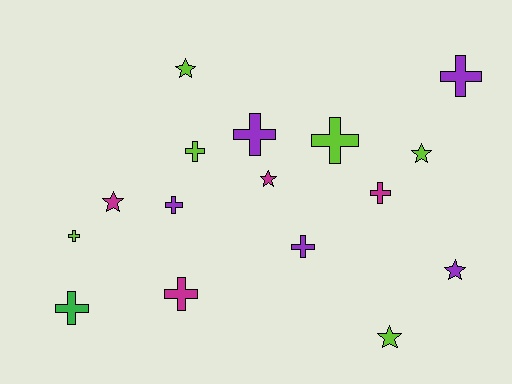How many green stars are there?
There are no green stars.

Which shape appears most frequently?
Cross, with 10 objects.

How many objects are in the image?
There are 16 objects.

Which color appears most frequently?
Lime, with 6 objects.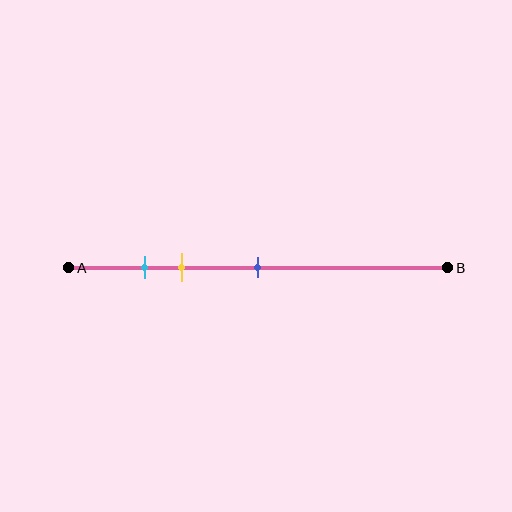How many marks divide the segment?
There are 3 marks dividing the segment.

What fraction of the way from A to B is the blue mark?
The blue mark is approximately 50% (0.5) of the way from A to B.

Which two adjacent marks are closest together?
The cyan and yellow marks are the closest adjacent pair.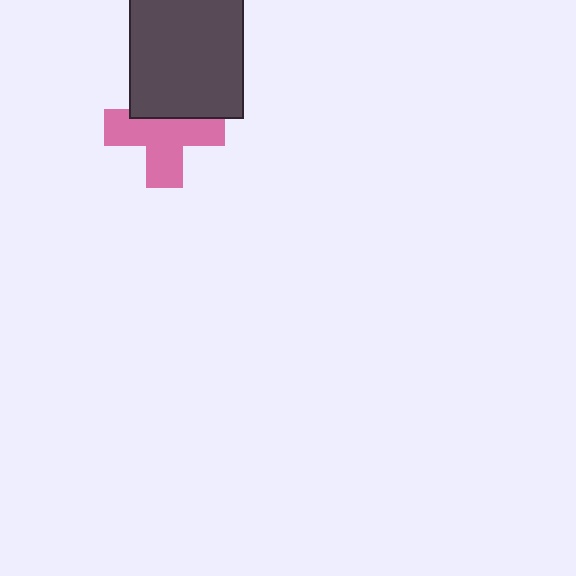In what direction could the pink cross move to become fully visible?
The pink cross could move down. That would shift it out from behind the dark gray rectangle entirely.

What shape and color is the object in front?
The object in front is a dark gray rectangle.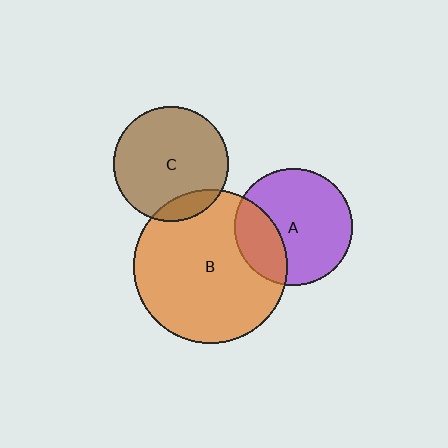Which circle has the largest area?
Circle B (orange).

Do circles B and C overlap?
Yes.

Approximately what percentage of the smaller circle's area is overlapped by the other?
Approximately 15%.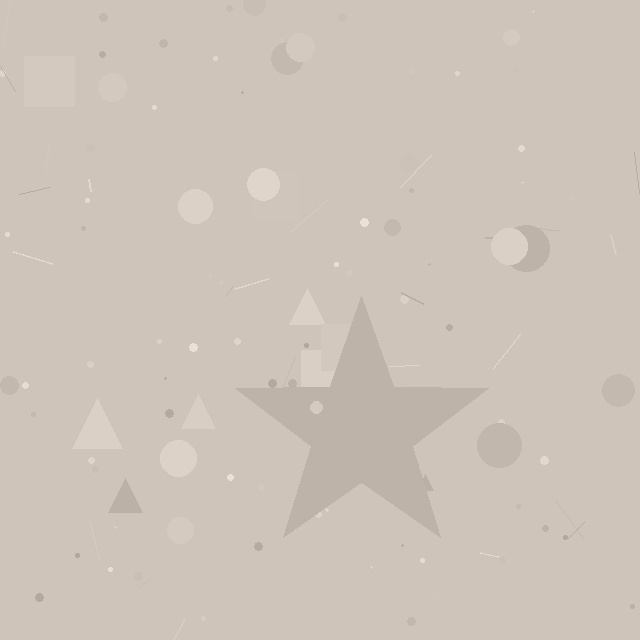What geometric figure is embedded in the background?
A star is embedded in the background.